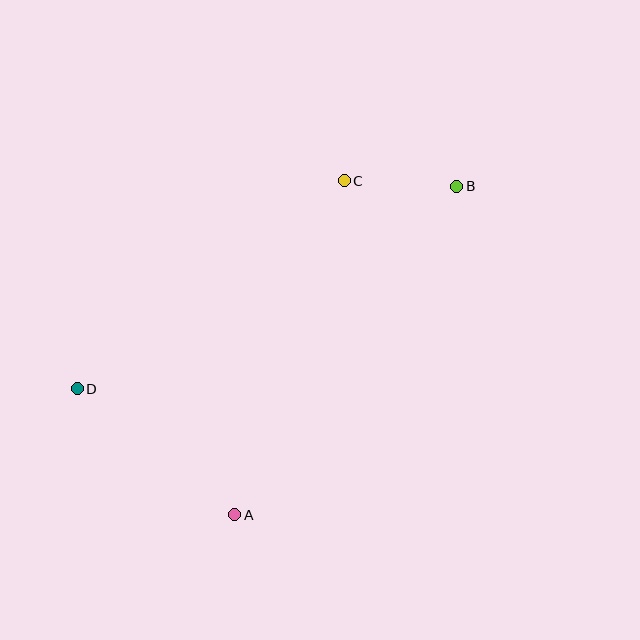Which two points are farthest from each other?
Points B and D are farthest from each other.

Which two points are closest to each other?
Points B and C are closest to each other.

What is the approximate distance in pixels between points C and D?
The distance between C and D is approximately 339 pixels.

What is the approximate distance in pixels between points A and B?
The distance between A and B is approximately 396 pixels.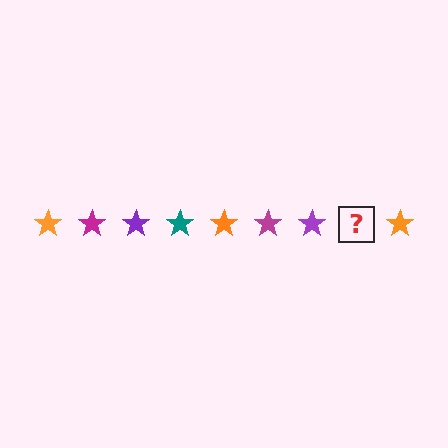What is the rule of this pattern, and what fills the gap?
The rule is that the pattern cycles through orange, magenta, purple, teal stars. The gap should be filled with a teal star.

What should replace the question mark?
The question mark should be replaced with a teal star.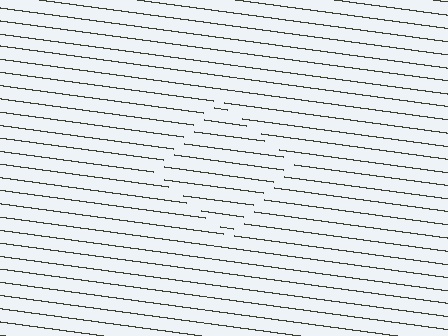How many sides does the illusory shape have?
4 sides — the line-ends trace a square.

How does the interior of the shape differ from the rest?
The interior of the shape contains the same grating, shifted by half a period — the contour is defined by the phase discontinuity where line-ends from the inner and outer gratings abut.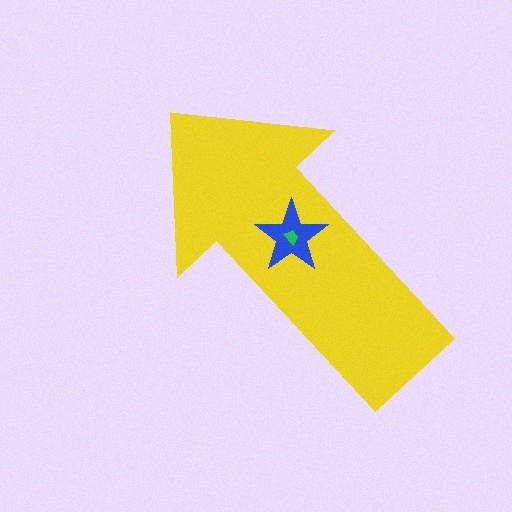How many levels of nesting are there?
3.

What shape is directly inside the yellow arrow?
The blue star.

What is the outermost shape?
The yellow arrow.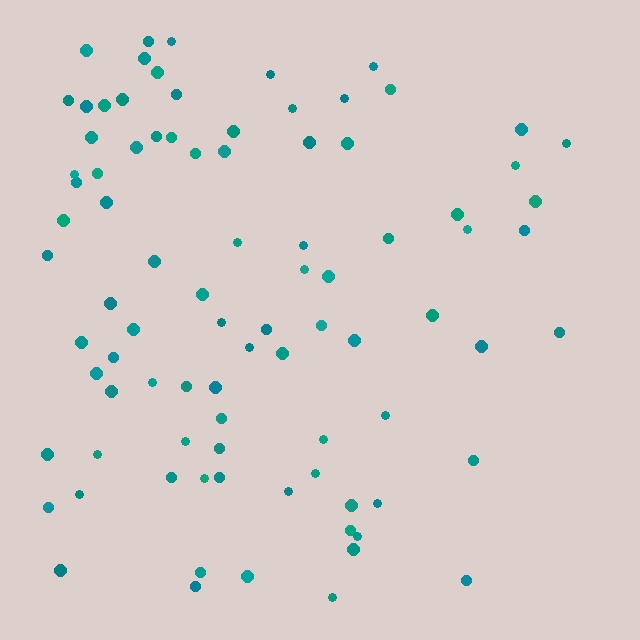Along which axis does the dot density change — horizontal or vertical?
Horizontal.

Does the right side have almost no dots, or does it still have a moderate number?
Still a moderate number, just noticeably fewer than the left.